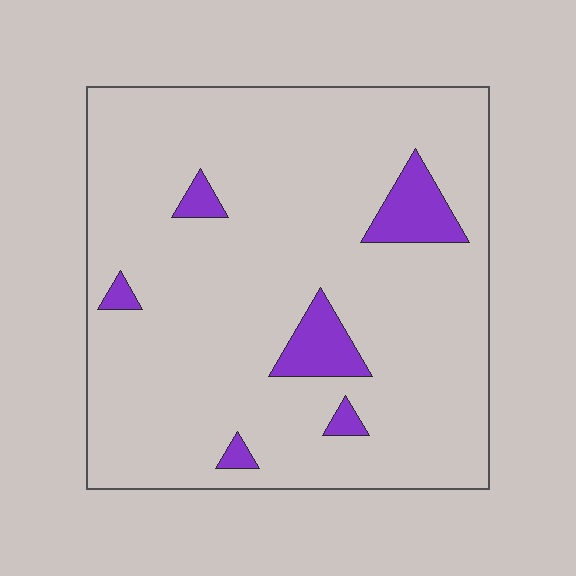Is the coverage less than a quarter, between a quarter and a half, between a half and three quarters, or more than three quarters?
Less than a quarter.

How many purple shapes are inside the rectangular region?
6.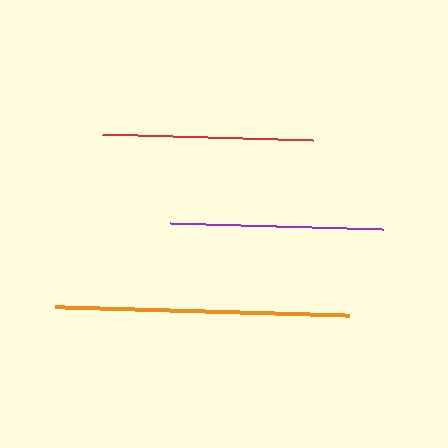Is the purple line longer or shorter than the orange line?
The orange line is longer than the purple line.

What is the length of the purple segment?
The purple segment is approximately 212 pixels long.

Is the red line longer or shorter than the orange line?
The orange line is longer than the red line.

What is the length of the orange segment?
The orange segment is approximately 295 pixels long.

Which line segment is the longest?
The orange line is the longest at approximately 295 pixels.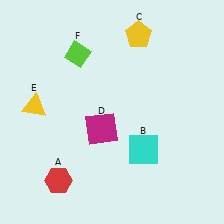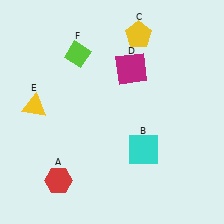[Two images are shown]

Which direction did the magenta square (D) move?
The magenta square (D) moved up.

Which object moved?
The magenta square (D) moved up.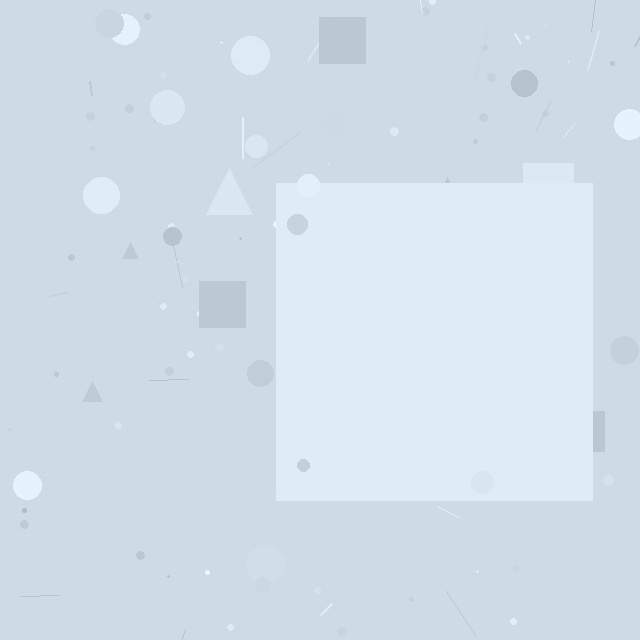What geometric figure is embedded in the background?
A square is embedded in the background.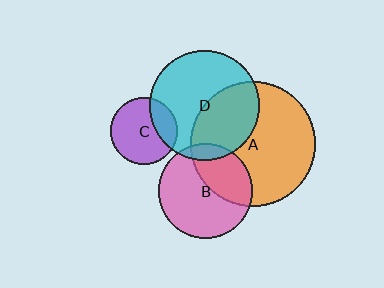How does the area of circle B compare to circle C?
Approximately 2.0 times.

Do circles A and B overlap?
Yes.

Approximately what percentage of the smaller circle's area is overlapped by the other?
Approximately 35%.